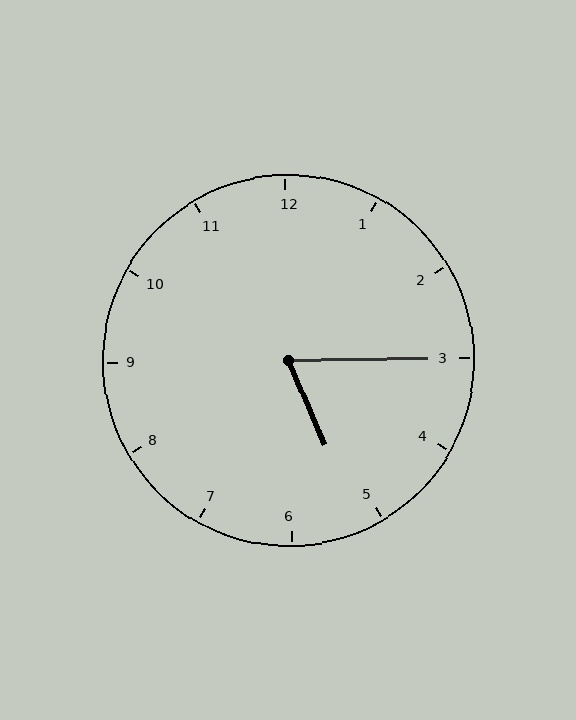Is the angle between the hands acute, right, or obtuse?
It is acute.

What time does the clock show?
5:15.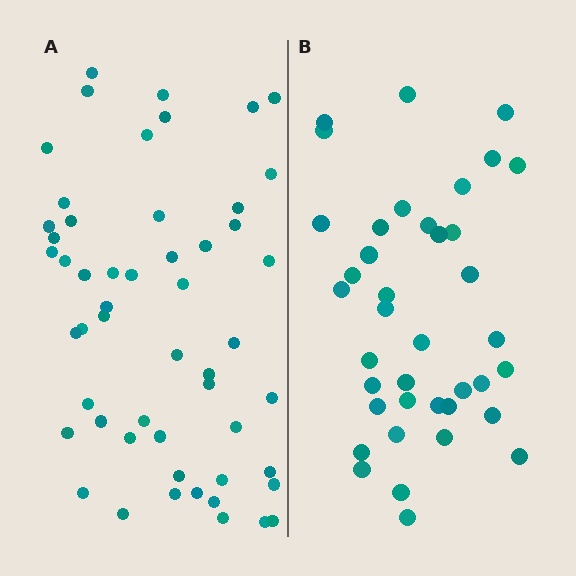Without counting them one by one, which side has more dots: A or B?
Region A (the left region) has more dots.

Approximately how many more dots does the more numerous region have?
Region A has approximately 15 more dots than region B.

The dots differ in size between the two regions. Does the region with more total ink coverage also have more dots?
No. Region B has more total ink coverage because its dots are larger, but region A actually contains more individual dots. Total area can be misleading — the number of items is what matters here.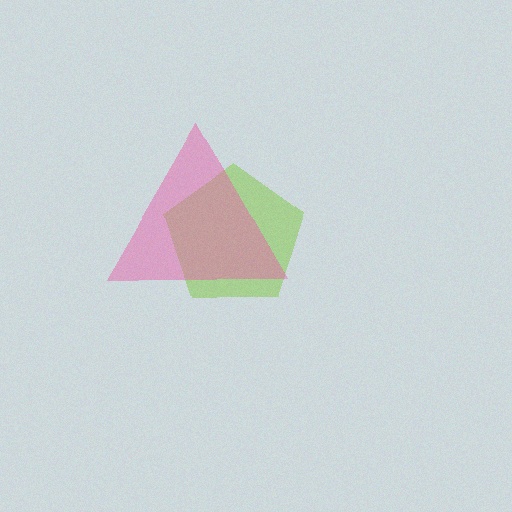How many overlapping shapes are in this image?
There are 2 overlapping shapes in the image.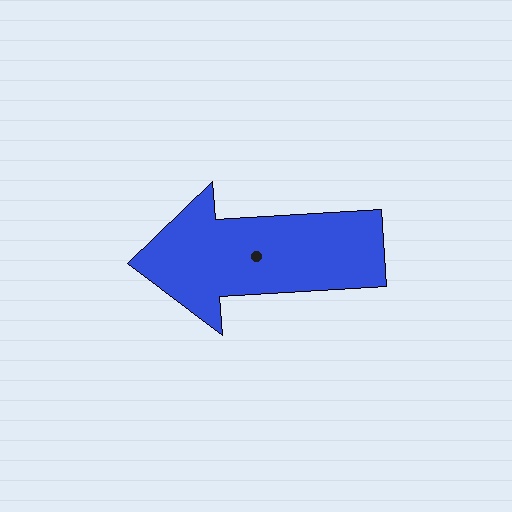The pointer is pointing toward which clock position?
Roughly 9 o'clock.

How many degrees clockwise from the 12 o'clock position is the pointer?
Approximately 267 degrees.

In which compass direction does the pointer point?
West.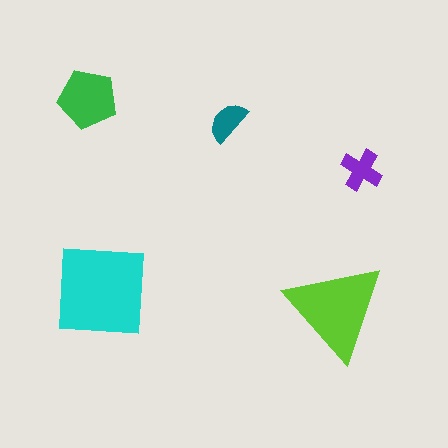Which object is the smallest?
The teal semicircle.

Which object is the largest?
The cyan square.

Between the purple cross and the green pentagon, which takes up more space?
The green pentagon.